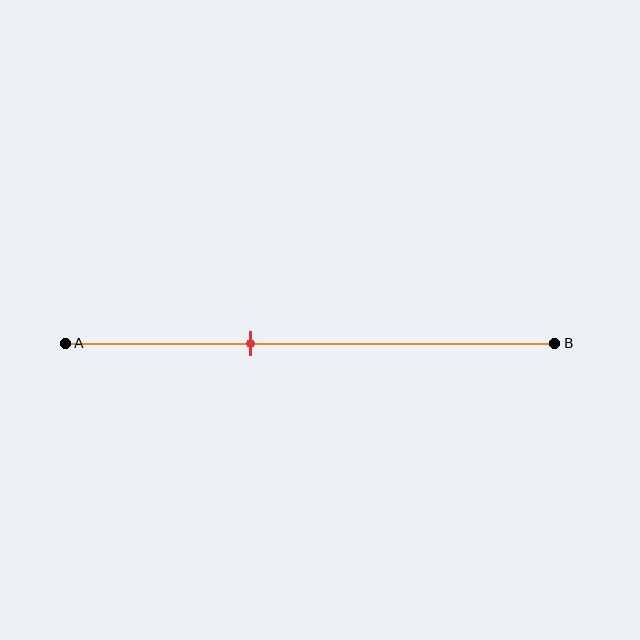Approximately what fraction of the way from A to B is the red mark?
The red mark is approximately 40% of the way from A to B.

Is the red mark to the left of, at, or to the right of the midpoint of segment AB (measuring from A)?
The red mark is to the left of the midpoint of segment AB.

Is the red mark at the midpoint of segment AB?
No, the mark is at about 40% from A, not at the 50% midpoint.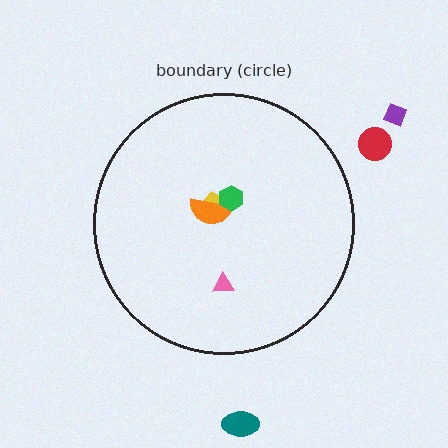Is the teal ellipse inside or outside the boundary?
Outside.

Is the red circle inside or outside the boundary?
Outside.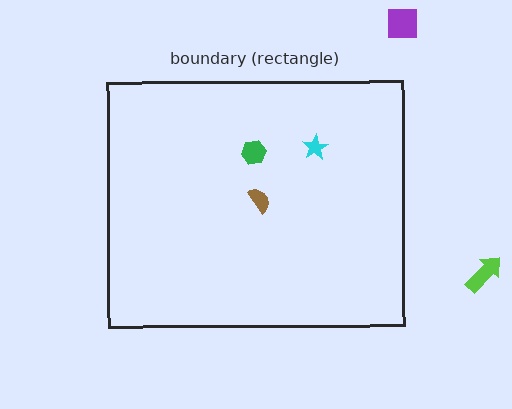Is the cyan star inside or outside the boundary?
Inside.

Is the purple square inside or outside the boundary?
Outside.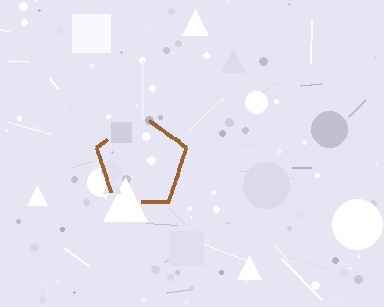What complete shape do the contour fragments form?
The contour fragments form a pentagon.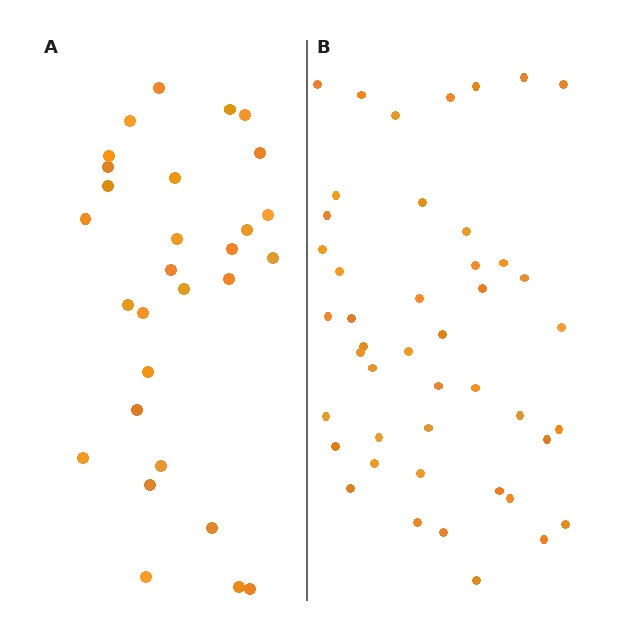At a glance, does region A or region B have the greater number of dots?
Region B (the right region) has more dots.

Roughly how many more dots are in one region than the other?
Region B has approximately 15 more dots than region A.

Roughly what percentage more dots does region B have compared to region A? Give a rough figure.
About 55% more.